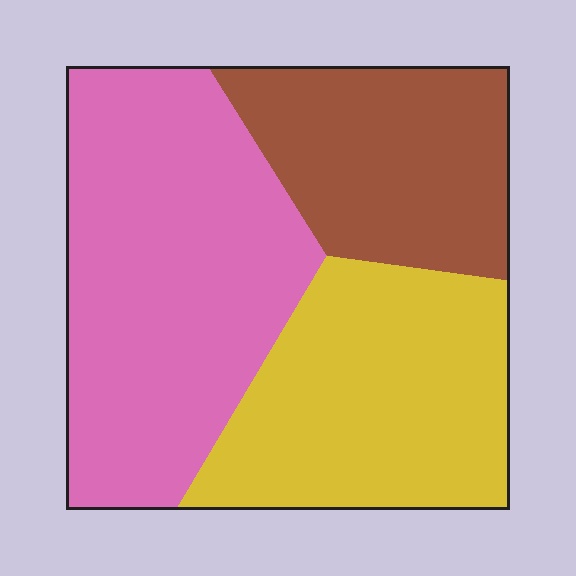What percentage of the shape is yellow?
Yellow takes up between a quarter and a half of the shape.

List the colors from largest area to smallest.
From largest to smallest: pink, yellow, brown.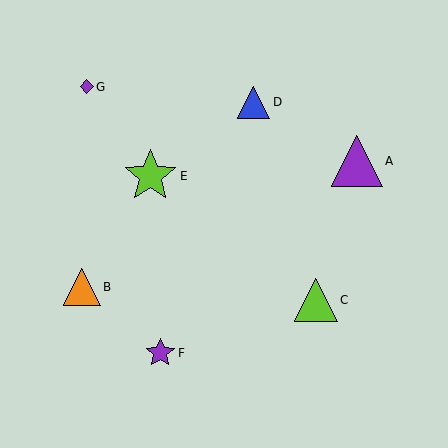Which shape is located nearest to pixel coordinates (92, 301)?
The orange triangle (labeled B) at (82, 287) is nearest to that location.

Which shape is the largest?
The lime star (labeled E) is the largest.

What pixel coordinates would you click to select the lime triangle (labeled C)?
Click at (316, 300) to select the lime triangle C.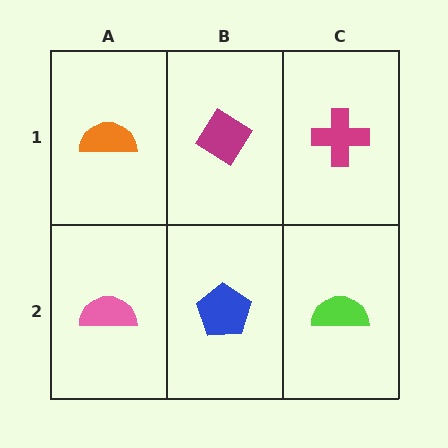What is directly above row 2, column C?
A magenta cross.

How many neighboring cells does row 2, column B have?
3.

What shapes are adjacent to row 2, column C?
A magenta cross (row 1, column C), a blue pentagon (row 2, column B).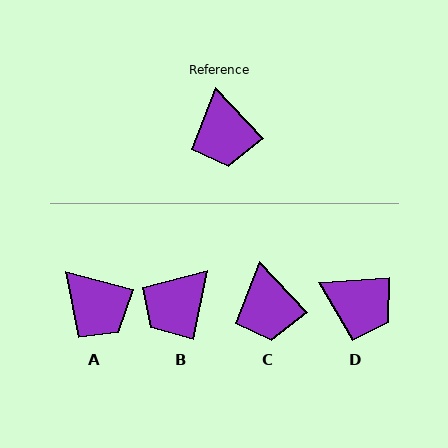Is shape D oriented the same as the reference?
No, it is off by about 51 degrees.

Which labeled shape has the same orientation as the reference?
C.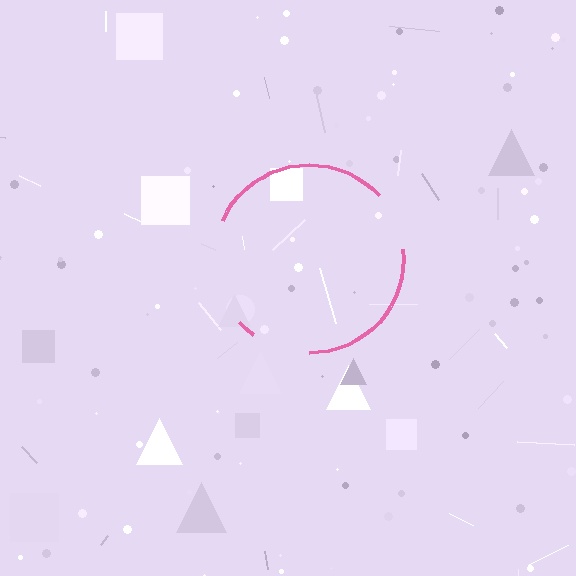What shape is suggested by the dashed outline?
The dashed outline suggests a circle.